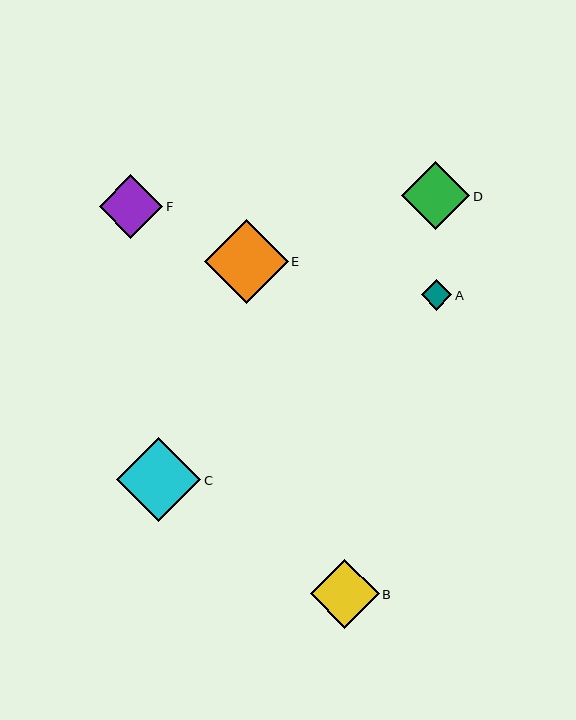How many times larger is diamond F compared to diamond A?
Diamond F is approximately 2.1 times the size of diamond A.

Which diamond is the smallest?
Diamond A is the smallest with a size of approximately 30 pixels.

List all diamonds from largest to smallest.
From largest to smallest: C, E, B, D, F, A.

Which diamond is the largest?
Diamond C is the largest with a size of approximately 84 pixels.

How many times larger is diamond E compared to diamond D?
Diamond E is approximately 1.2 times the size of diamond D.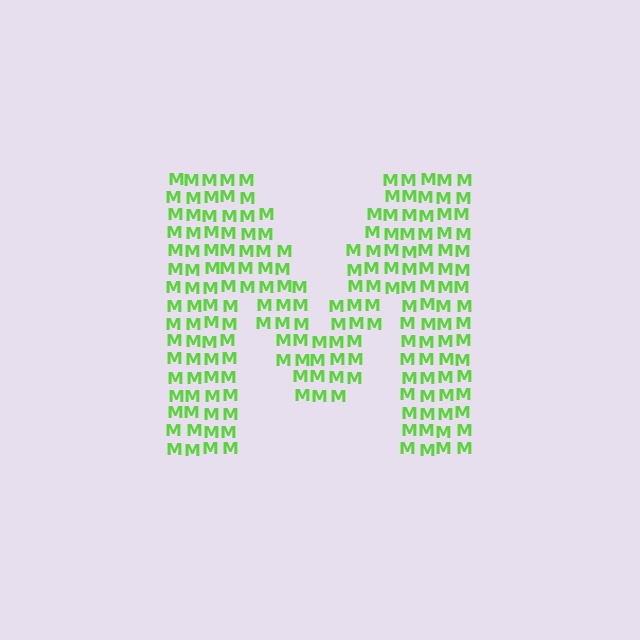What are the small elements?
The small elements are letter M's.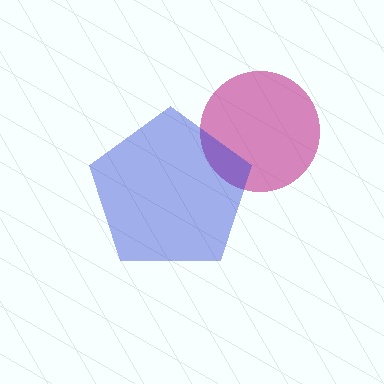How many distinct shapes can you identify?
There are 2 distinct shapes: a magenta circle, a blue pentagon.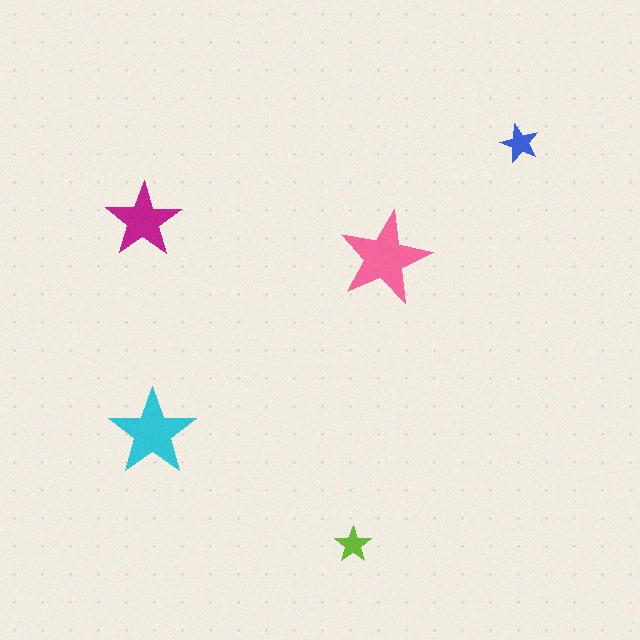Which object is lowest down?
The lime star is bottommost.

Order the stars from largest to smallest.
the pink one, the cyan one, the magenta one, the blue one, the lime one.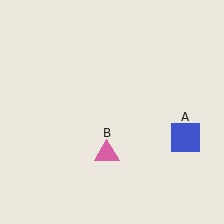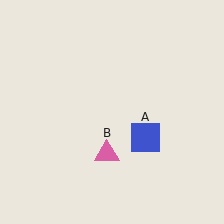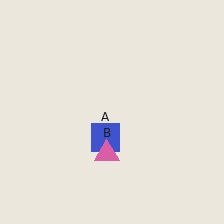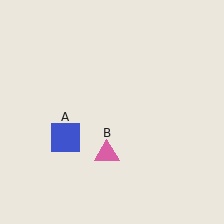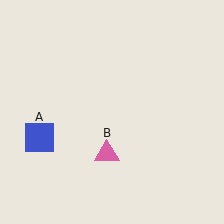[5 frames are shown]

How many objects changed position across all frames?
1 object changed position: blue square (object A).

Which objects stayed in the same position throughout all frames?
Pink triangle (object B) remained stationary.